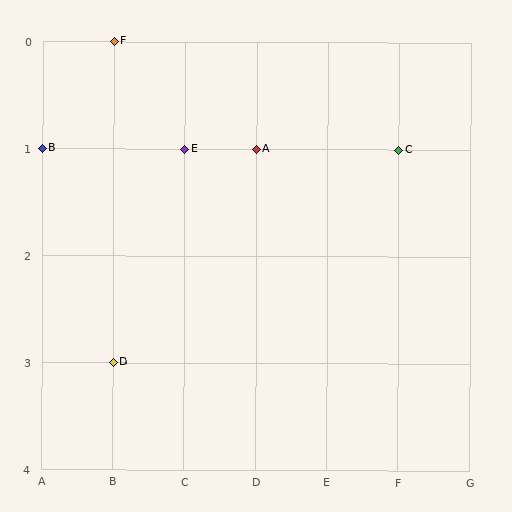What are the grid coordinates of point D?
Point D is at grid coordinates (B, 3).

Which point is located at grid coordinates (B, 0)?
Point F is at (B, 0).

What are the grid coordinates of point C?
Point C is at grid coordinates (F, 1).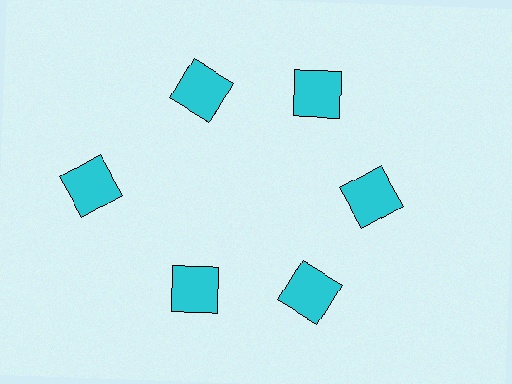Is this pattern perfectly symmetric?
No. The 6 cyan squares are arranged in a ring, but one element near the 9 o'clock position is pushed outward from the center, breaking the 6-fold rotational symmetry.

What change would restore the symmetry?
The symmetry would be restored by moving it inward, back onto the ring so that all 6 squares sit at equal angles and equal distance from the center.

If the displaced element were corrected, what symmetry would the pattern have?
It would have 6-fold rotational symmetry — the pattern would map onto itself every 60 degrees.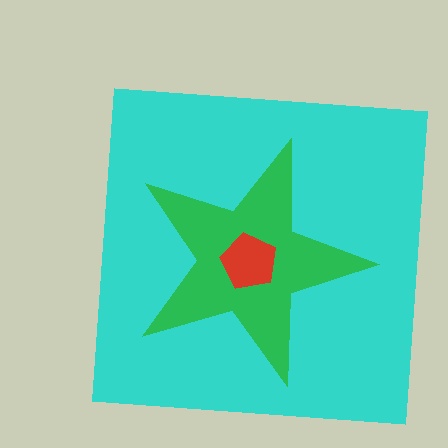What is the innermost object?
The red pentagon.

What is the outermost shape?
The cyan square.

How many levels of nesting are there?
3.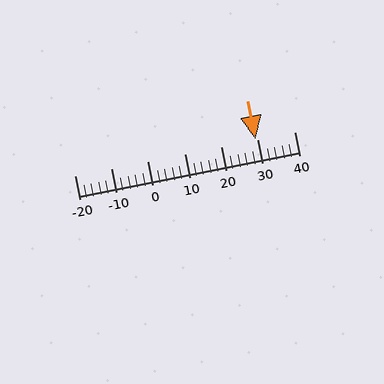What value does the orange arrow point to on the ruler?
The orange arrow points to approximately 30.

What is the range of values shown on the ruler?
The ruler shows values from -20 to 40.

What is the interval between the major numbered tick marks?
The major tick marks are spaced 10 units apart.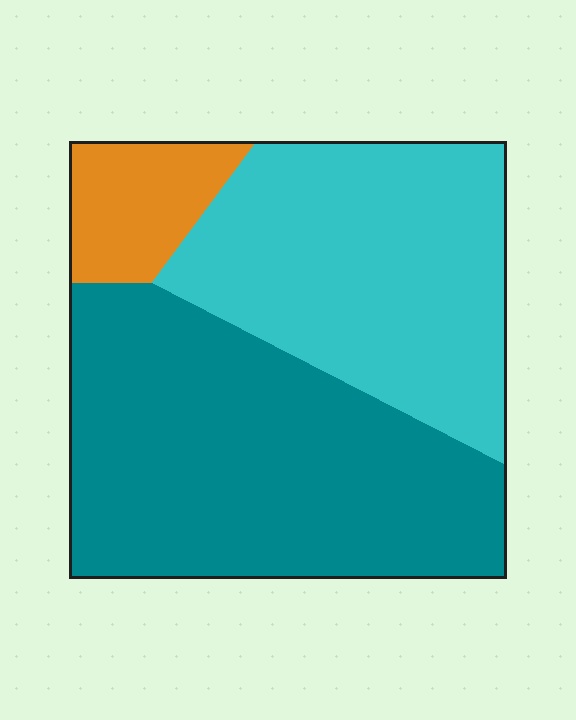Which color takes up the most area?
Teal, at roughly 50%.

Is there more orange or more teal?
Teal.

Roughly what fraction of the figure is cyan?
Cyan covers 39% of the figure.